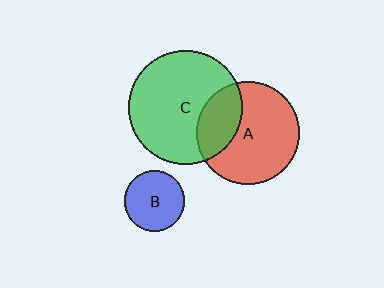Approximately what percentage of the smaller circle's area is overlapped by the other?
Approximately 30%.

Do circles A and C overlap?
Yes.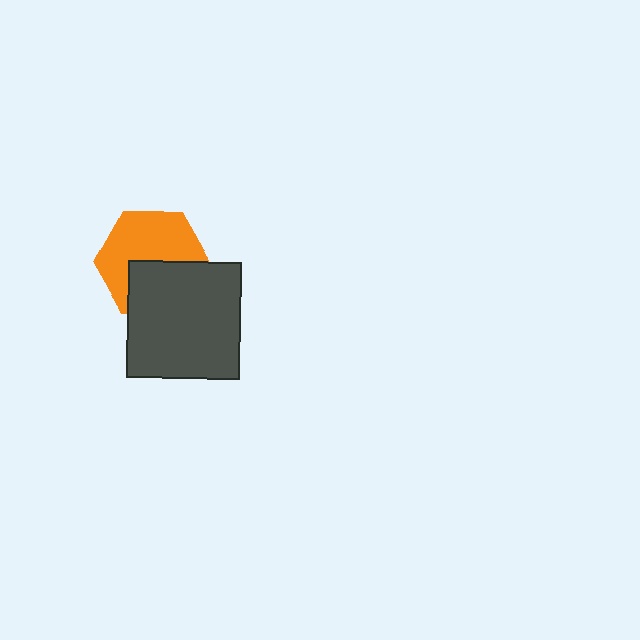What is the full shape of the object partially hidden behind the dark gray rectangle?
The partially hidden object is an orange hexagon.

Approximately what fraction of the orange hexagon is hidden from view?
Roughly 41% of the orange hexagon is hidden behind the dark gray rectangle.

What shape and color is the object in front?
The object in front is a dark gray rectangle.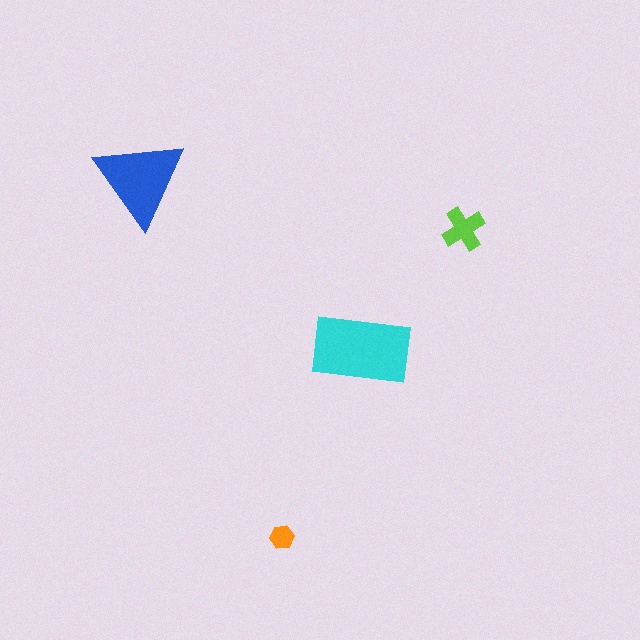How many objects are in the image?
There are 4 objects in the image.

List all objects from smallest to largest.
The orange hexagon, the lime cross, the blue triangle, the cyan rectangle.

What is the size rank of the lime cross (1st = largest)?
3rd.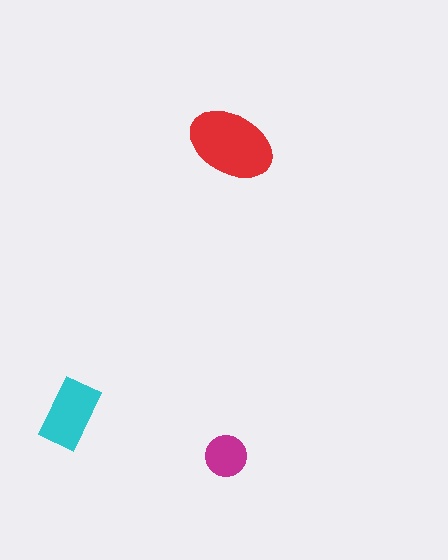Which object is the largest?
The red ellipse.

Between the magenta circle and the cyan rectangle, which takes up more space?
The cyan rectangle.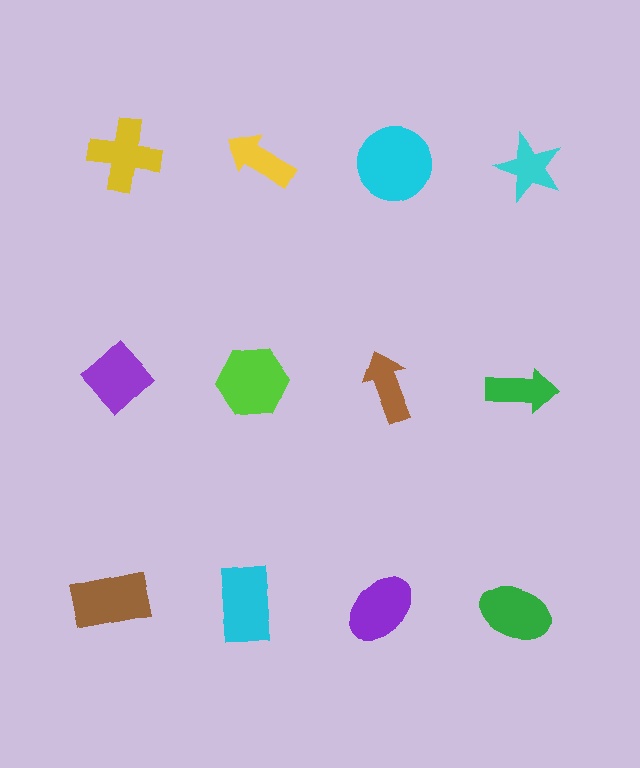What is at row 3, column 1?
A brown rectangle.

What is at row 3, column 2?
A cyan rectangle.